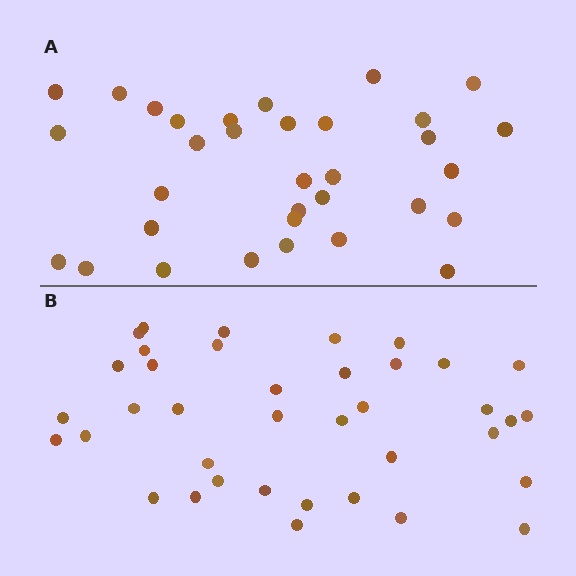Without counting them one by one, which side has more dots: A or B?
Region B (the bottom region) has more dots.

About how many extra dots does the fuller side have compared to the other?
Region B has about 5 more dots than region A.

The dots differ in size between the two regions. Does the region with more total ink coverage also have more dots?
No. Region A has more total ink coverage because its dots are larger, but region B actually contains more individual dots. Total area can be misleading — the number of items is what matters here.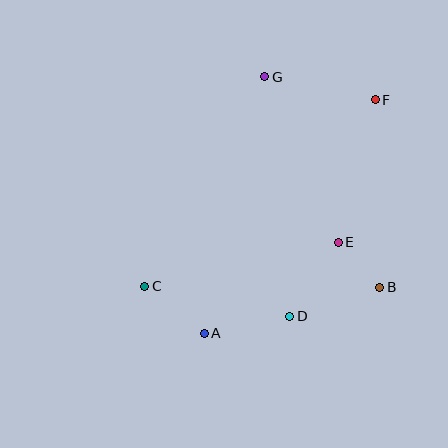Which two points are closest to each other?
Points B and E are closest to each other.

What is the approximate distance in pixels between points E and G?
The distance between E and G is approximately 181 pixels.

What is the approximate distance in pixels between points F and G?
The distance between F and G is approximately 113 pixels.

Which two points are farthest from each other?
Points C and F are farthest from each other.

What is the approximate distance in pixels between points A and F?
The distance between A and F is approximately 290 pixels.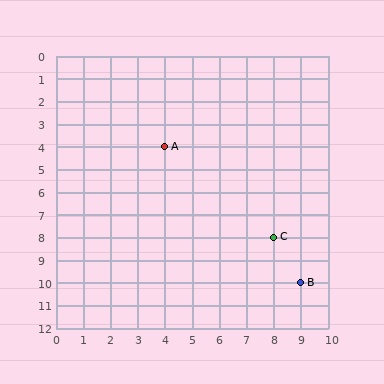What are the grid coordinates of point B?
Point B is at grid coordinates (9, 10).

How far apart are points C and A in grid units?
Points C and A are 4 columns and 4 rows apart (about 5.7 grid units diagonally).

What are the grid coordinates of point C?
Point C is at grid coordinates (8, 8).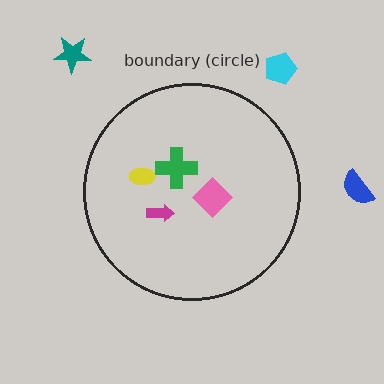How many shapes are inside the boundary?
4 inside, 3 outside.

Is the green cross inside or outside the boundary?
Inside.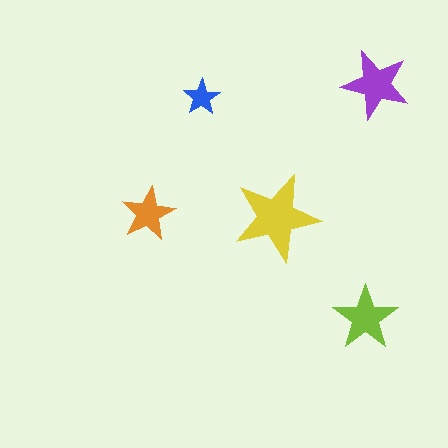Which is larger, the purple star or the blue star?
The purple one.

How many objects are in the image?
There are 5 objects in the image.